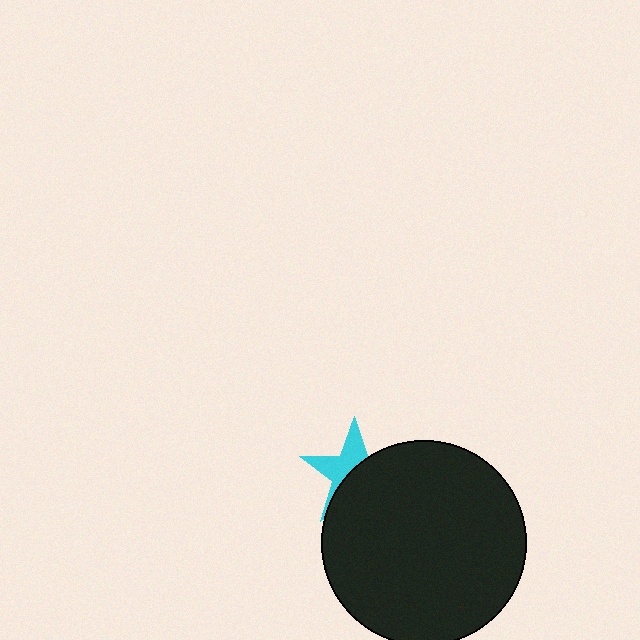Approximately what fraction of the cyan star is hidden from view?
Roughly 57% of the cyan star is hidden behind the black circle.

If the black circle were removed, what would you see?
You would see the complete cyan star.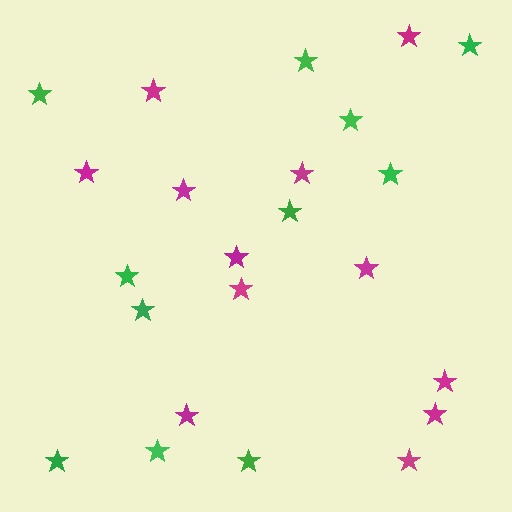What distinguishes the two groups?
There are 2 groups: one group of green stars (11) and one group of magenta stars (12).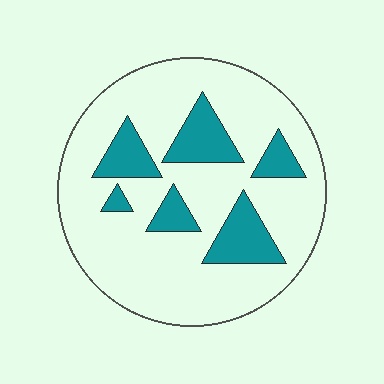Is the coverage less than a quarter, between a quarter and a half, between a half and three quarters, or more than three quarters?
Less than a quarter.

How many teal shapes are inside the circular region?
6.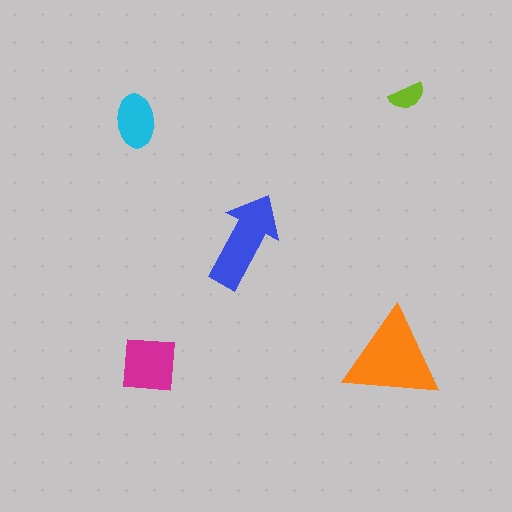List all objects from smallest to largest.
The lime semicircle, the cyan ellipse, the magenta square, the blue arrow, the orange triangle.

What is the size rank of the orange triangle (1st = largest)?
1st.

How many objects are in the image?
There are 5 objects in the image.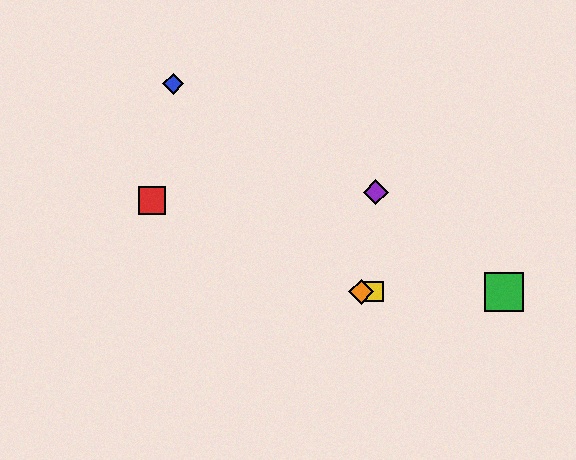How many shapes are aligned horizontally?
3 shapes (the green square, the yellow square, the orange diamond) are aligned horizontally.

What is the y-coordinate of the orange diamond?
The orange diamond is at y≈292.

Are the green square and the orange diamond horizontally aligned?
Yes, both are at y≈292.